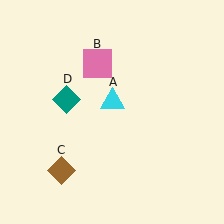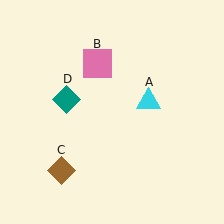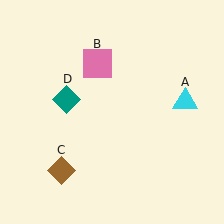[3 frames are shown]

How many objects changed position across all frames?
1 object changed position: cyan triangle (object A).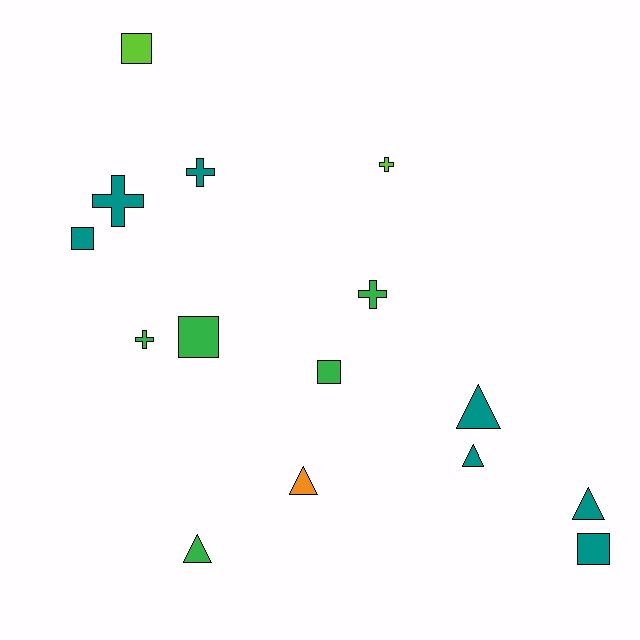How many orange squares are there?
There are no orange squares.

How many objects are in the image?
There are 15 objects.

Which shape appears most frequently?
Triangle, with 5 objects.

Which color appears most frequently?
Teal, with 7 objects.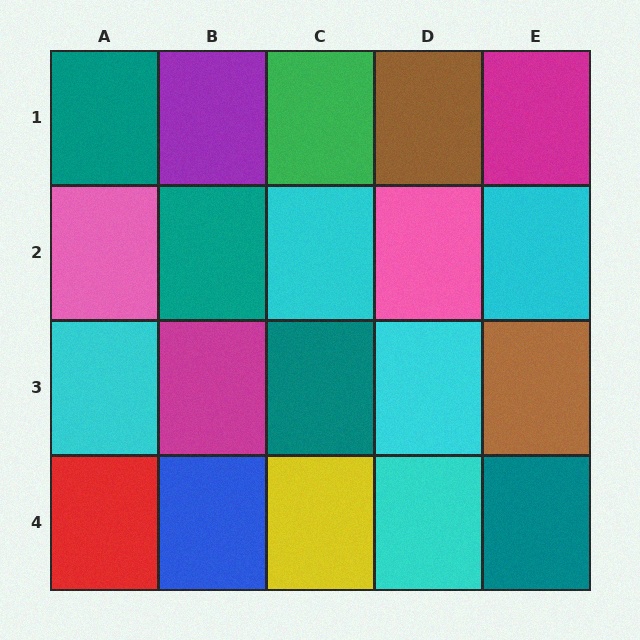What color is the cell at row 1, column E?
Magenta.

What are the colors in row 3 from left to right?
Cyan, magenta, teal, cyan, brown.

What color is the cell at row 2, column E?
Cyan.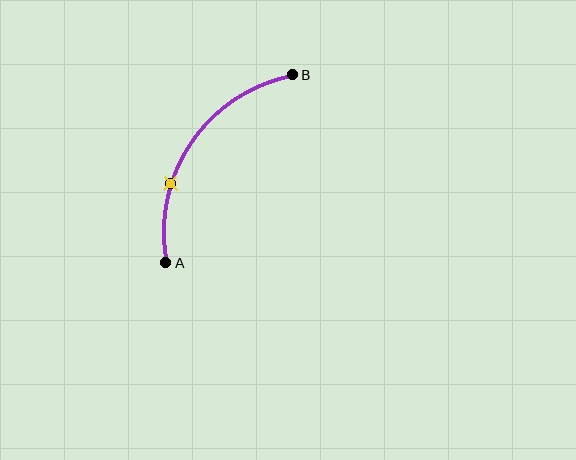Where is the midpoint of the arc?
The arc midpoint is the point on the curve farthest from the straight line joining A and B. It sits above and to the left of that line.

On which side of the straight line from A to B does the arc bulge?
The arc bulges above and to the left of the straight line connecting A and B.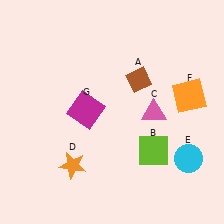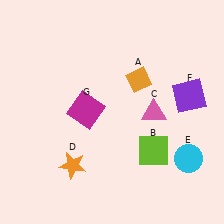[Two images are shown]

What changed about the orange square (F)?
In Image 1, F is orange. In Image 2, it changed to purple.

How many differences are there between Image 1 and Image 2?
There are 2 differences between the two images.